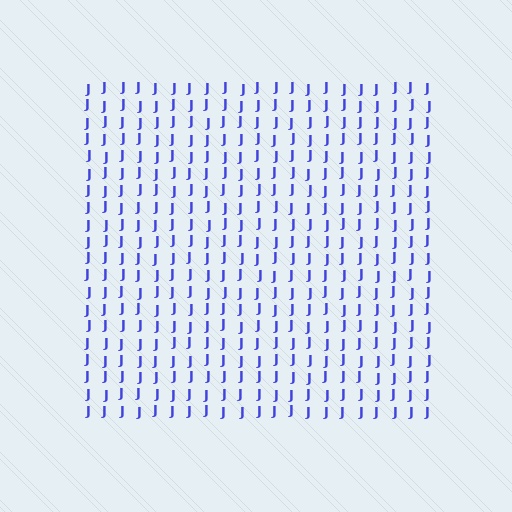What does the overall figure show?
The overall figure shows a square.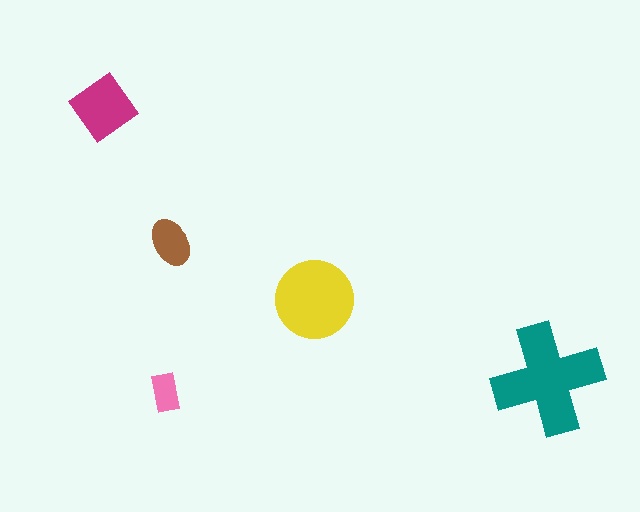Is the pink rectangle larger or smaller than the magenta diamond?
Smaller.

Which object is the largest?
The teal cross.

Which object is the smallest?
The pink rectangle.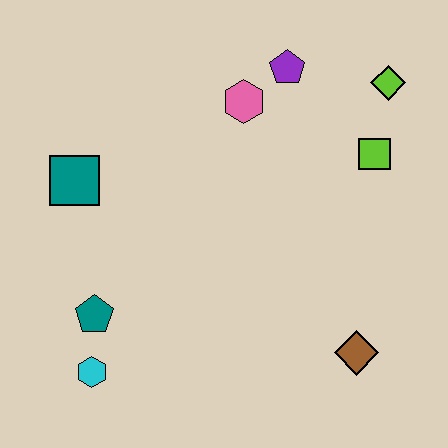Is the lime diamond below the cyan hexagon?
No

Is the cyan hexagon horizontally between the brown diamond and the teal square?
Yes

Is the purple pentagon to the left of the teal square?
No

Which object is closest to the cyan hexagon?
The teal pentagon is closest to the cyan hexagon.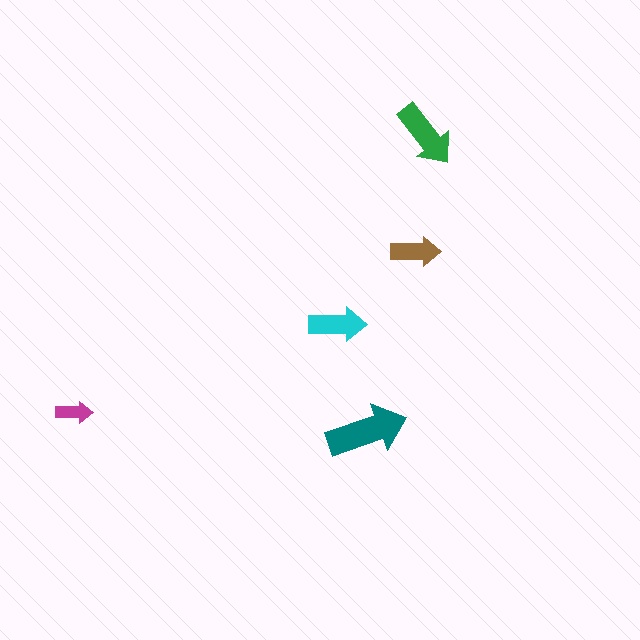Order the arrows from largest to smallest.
the teal one, the green one, the cyan one, the brown one, the magenta one.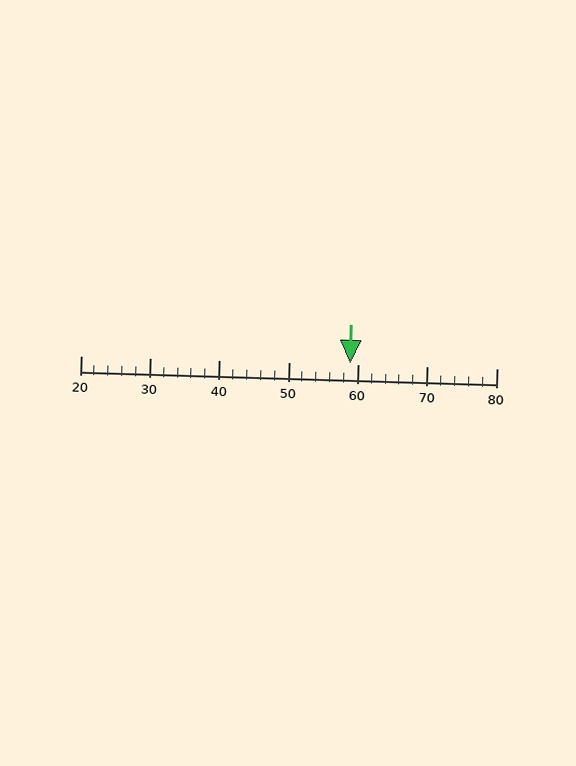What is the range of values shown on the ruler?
The ruler shows values from 20 to 80.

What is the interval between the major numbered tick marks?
The major tick marks are spaced 10 units apart.